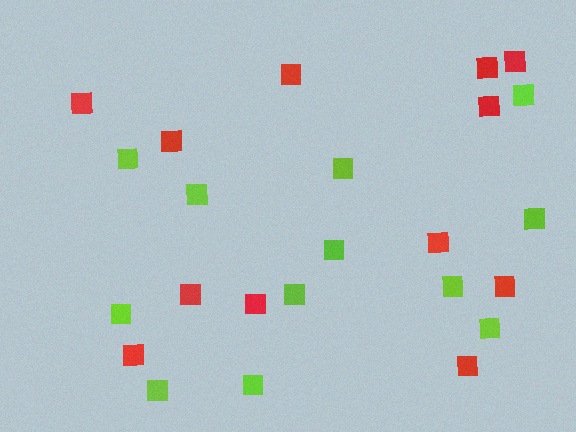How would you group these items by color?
There are 2 groups: one group of red squares (12) and one group of lime squares (12).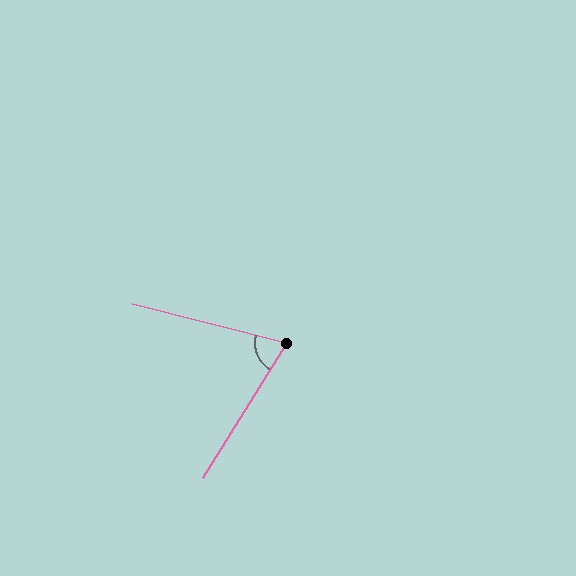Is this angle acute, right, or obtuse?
It is acute.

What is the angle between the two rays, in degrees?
Approximately 73 degrees.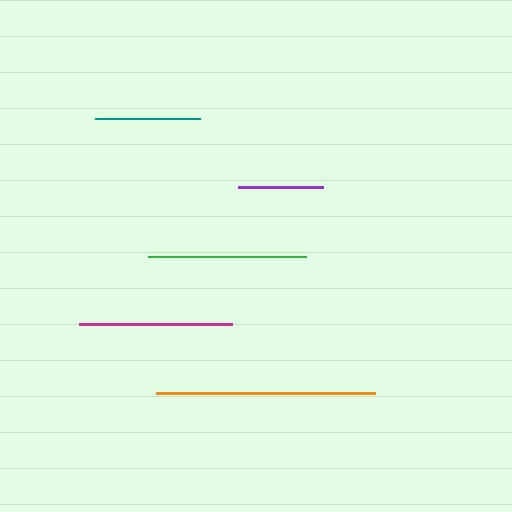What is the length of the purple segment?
The purple segment is approximately 85 pixels long.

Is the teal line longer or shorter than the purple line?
The teal line is longer than the purple line.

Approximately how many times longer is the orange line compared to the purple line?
The orange line is approximately 2.6 times the length of the purple line.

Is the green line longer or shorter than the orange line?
The orange line is longer than the green line.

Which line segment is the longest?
The orange line is the longest at approximately 218 pixels.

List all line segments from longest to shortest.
From longest to shortest: orange, green, magenta, teal, purple.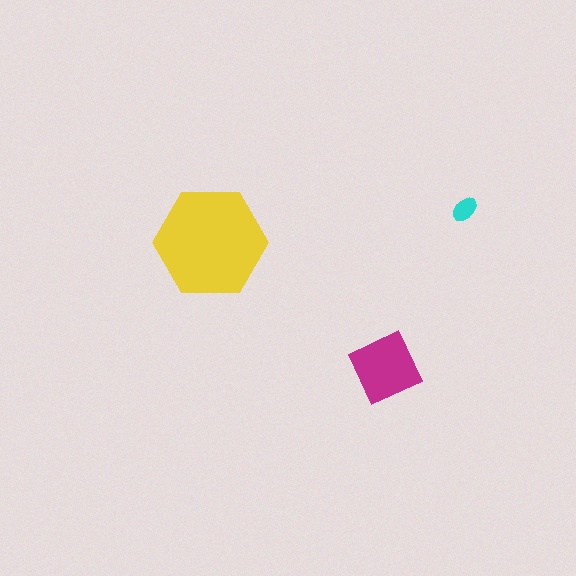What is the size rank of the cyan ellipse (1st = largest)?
3rd.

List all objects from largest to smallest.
The yellow hexagon, the magenta diamond, the cyan ellipse.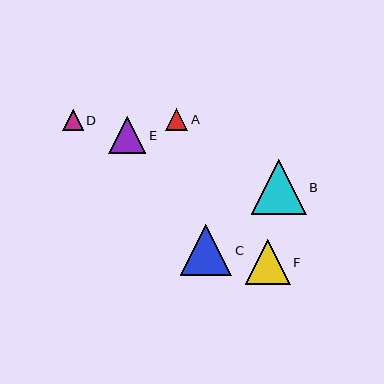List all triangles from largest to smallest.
From largest to smallest: B, C, F, E, A, D.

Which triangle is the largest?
Triangle B is the largest with a size of approximately 55 pixels.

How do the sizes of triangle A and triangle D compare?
Triangle A and triangle D are approximately the same size.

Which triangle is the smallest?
Triangle D is the smallest with a size of approximately 20 pixels.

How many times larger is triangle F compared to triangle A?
Triangle F is approximately 2.0 times the size of triangle A.